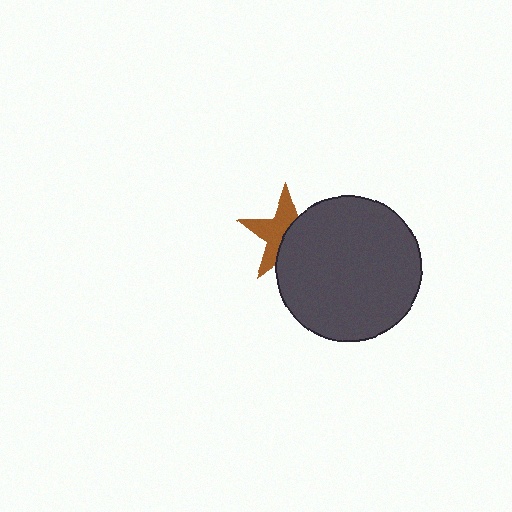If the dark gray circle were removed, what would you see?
You would see the complete brown star.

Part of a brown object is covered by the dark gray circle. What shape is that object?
It is a star.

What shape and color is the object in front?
The object in front is a dark gray circle.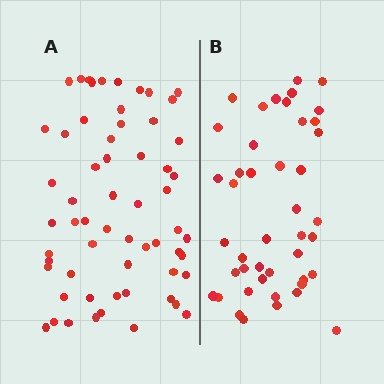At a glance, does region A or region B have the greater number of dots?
Region A (the left region) has more dots.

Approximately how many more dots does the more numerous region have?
Region A has approximately 15 more dots than region B.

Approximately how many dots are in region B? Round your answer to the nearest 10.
About 40 dots. (The exact count is 44, which rounds to 40.)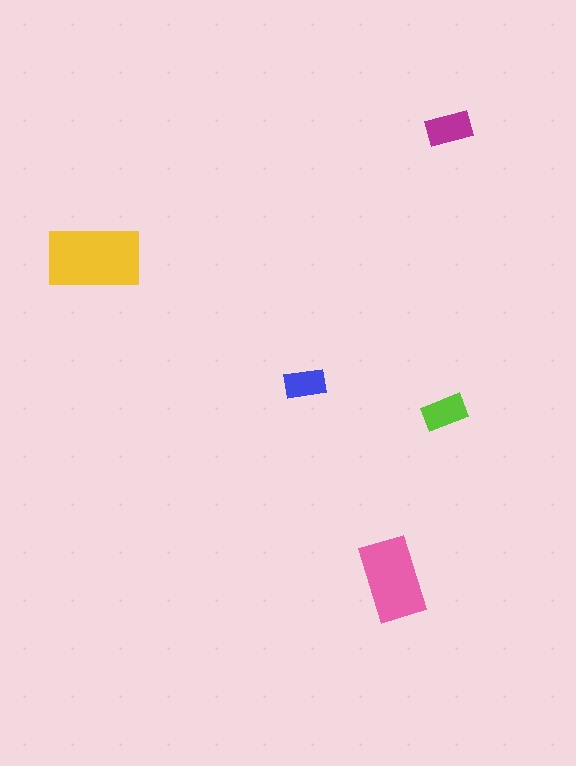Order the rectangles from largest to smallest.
the yellow one, the pink one, the magenta one, the lime one, the blue one.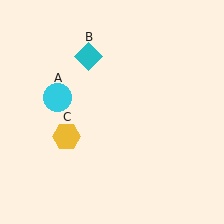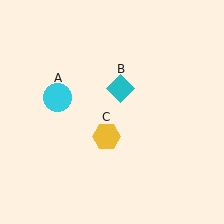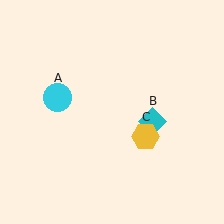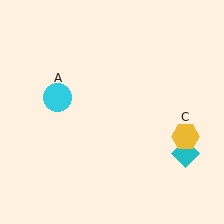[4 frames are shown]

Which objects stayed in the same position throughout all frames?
Cyan circle (object A) remained stationary.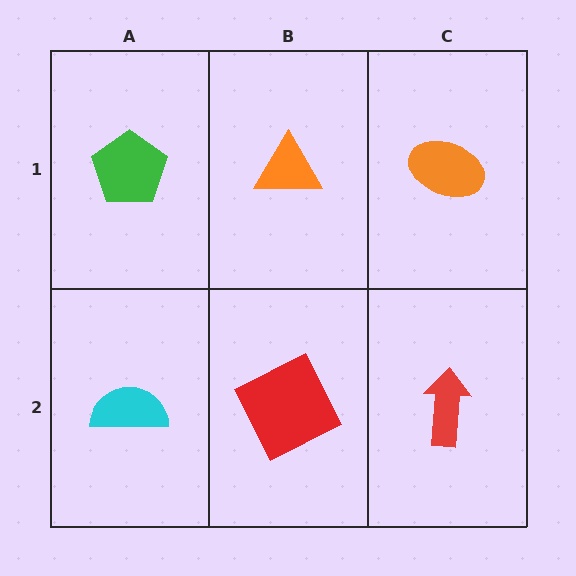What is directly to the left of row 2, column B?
A cyan semicircle.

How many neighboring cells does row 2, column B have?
3.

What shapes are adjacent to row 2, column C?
An orange ellipse (row 1, column C), a red square (row 2, column B).